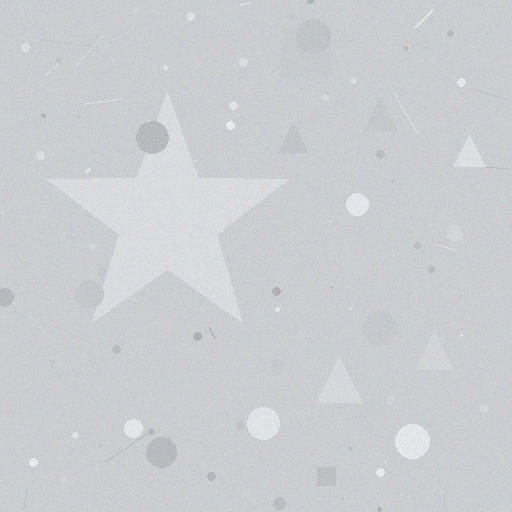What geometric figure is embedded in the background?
A star is embedded in the background.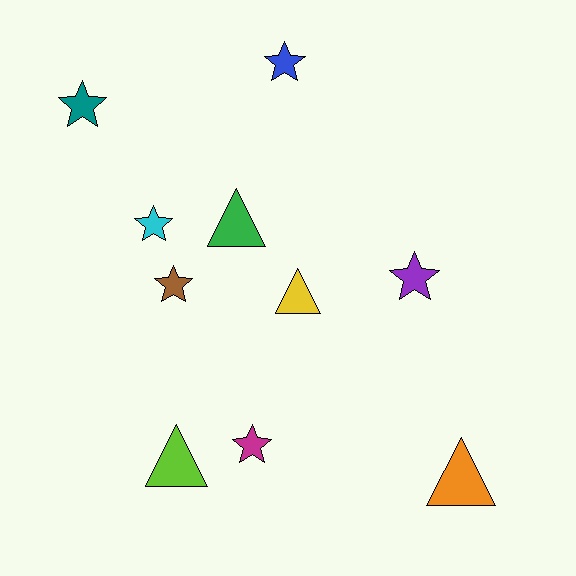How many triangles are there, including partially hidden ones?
There are 4 triangles.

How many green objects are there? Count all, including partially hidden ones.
There is 1 green object.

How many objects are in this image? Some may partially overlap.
There are 10 objects.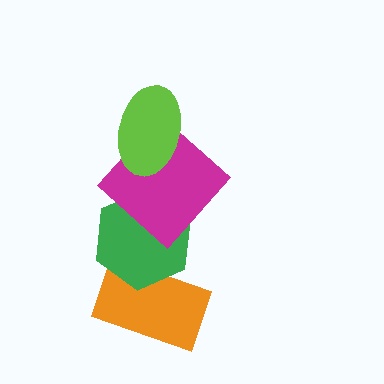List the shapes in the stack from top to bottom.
From top to bottom: the lime ellipse, the magenta diamond, the green hexagon, the orange rectangle.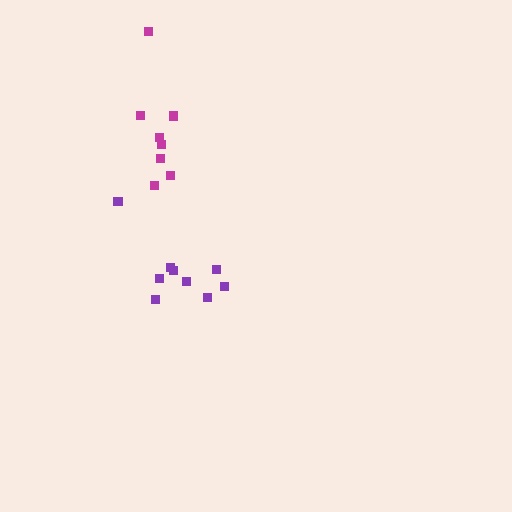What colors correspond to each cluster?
The clusters are colored: magenta, purple.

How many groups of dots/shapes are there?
There are 2 groups.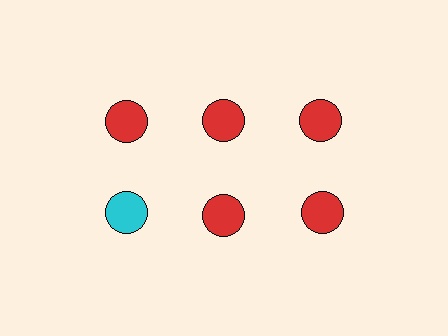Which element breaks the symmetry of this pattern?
The cyan circle in the second row, leftmost column breaks the symmetry. All other shapes are red circles.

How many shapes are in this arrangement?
There are 6 shapes arranged in a grid pattern.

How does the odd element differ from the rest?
It has a different color: cyan instead of red.